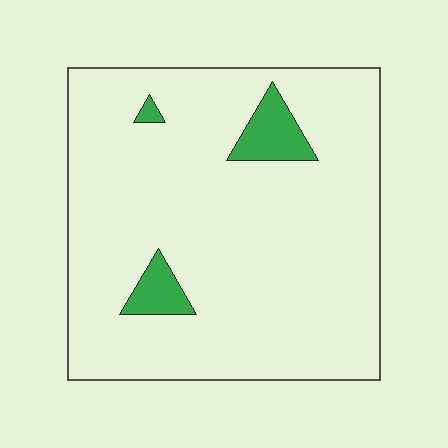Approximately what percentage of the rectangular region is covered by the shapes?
Approximately 5%.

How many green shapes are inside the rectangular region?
3.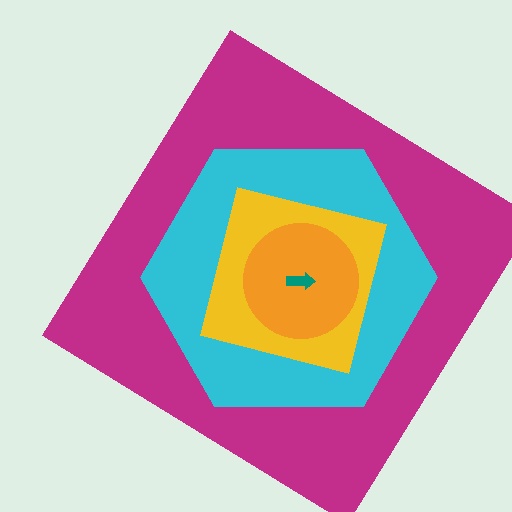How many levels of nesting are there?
5.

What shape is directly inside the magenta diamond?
The cyan hexagon.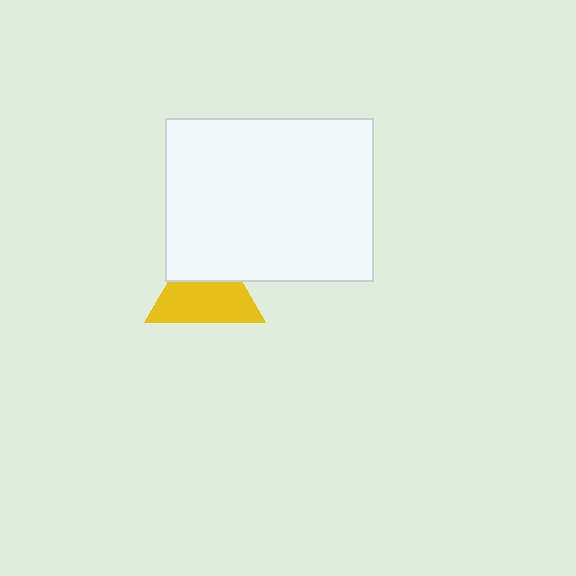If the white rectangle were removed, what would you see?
You would see the complete yellow triangle.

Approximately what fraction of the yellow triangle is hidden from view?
Roughly 36% of the yellow triangle is hidden behind the white rectangle.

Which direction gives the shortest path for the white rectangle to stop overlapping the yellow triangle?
Moving up gives the shortest separation.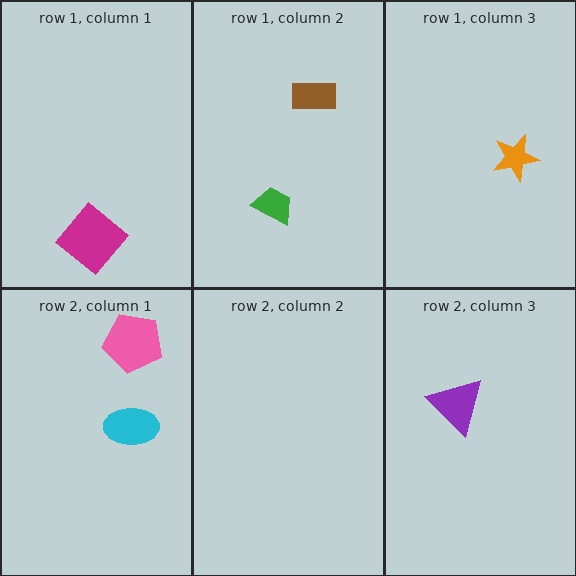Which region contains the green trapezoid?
The row 1, column 2 region.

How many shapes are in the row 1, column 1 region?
1.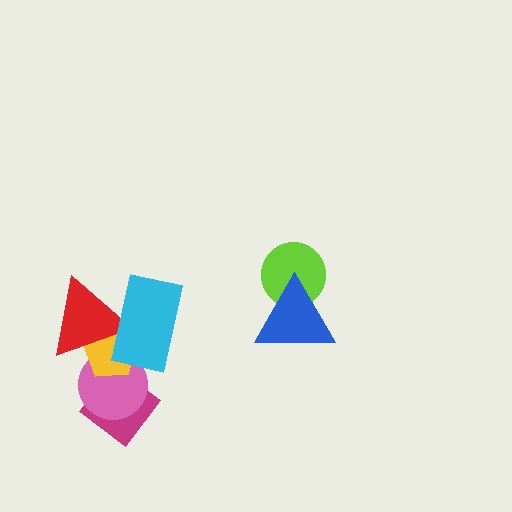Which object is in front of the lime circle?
The blue triangle is in front of the lime circle.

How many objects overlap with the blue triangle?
1 object overlaps with the blue triangle.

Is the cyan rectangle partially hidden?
No, no other shape covers it.